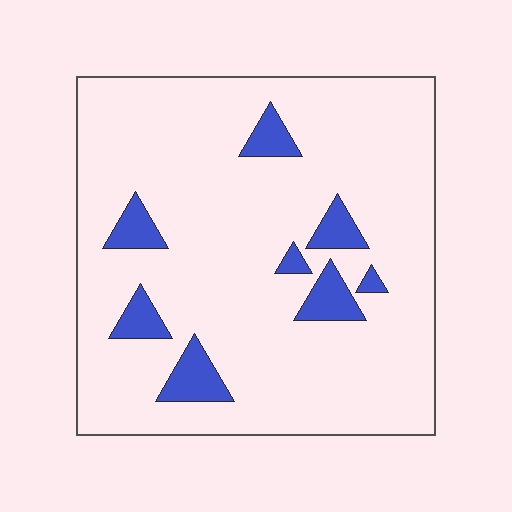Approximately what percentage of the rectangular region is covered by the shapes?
Approximately 10%.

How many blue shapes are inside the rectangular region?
8.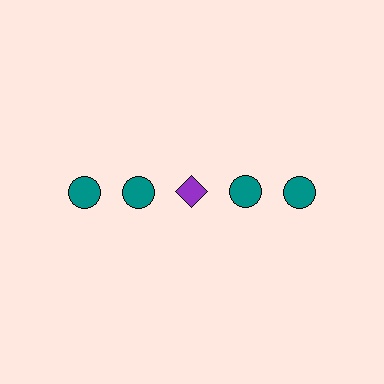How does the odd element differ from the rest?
It differs in both color (purple instead of teal) and shape (diamond instead of circle).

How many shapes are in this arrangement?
There are 5 shapes arranged in a grid pattern.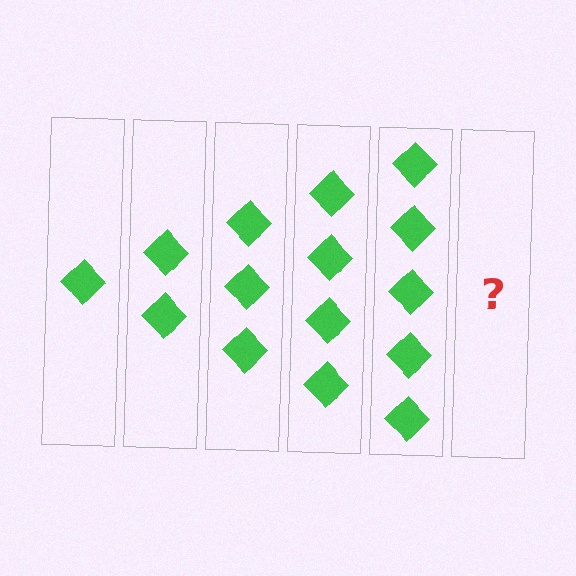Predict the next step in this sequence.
The next step is 6 diamonds.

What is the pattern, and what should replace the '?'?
The pattern is that each step adds one more diamond. The '?' should be 6 diamonds.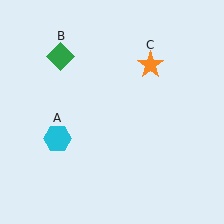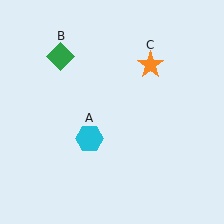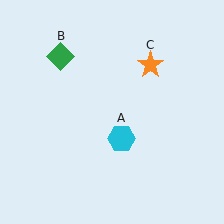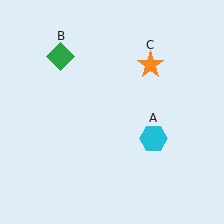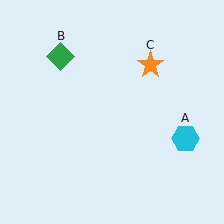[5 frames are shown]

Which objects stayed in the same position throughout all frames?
Green diamond (object B) and orange star (object C) remained stationary.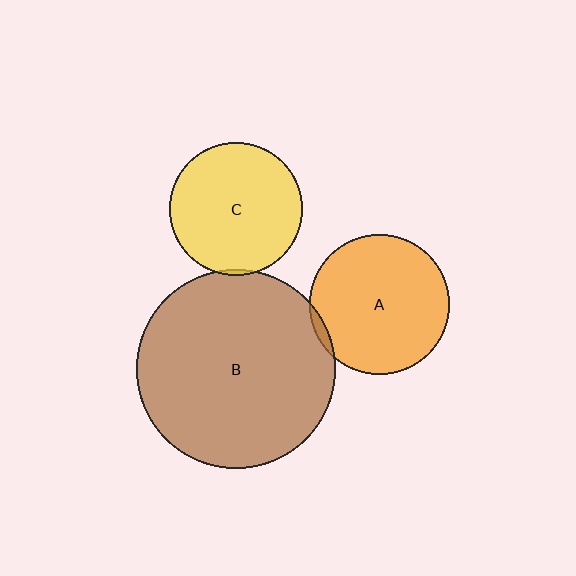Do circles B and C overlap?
Yes.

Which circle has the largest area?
Circle B (brown).